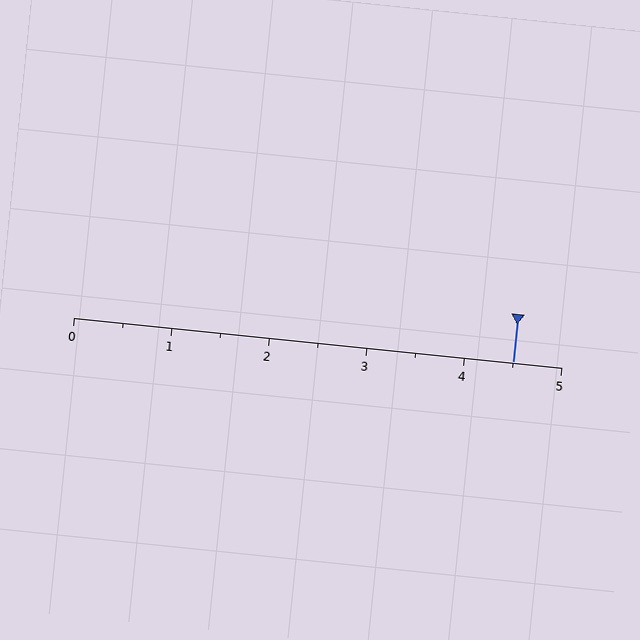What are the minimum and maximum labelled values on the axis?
The axis runs from 0 to 5.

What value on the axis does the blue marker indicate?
The marker indicates approximately 4.5.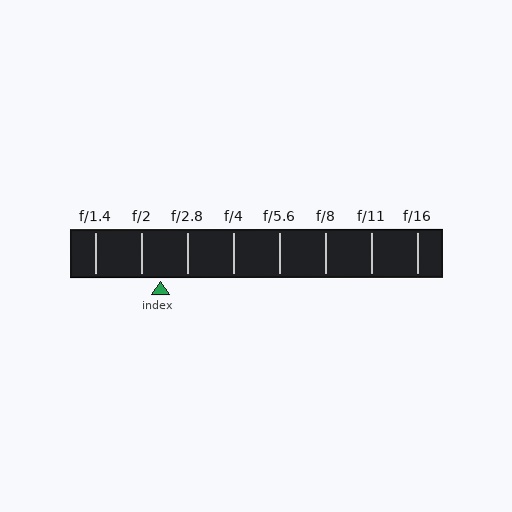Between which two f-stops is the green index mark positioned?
The index mark is between f/2 and f/2.8.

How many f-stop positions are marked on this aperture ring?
There are 8 f-stop positions marked.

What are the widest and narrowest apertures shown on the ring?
The widest aperture shown is f/1.4 and the narrowest is f/16.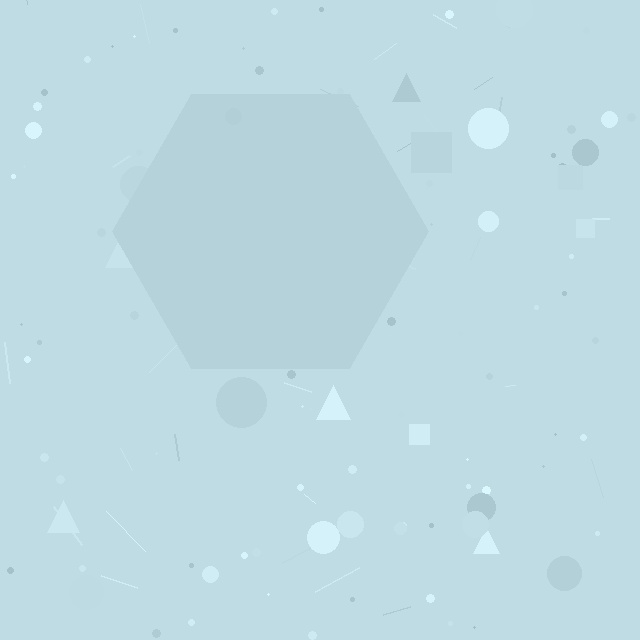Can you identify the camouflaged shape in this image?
The camouflaged shape is a hexagon.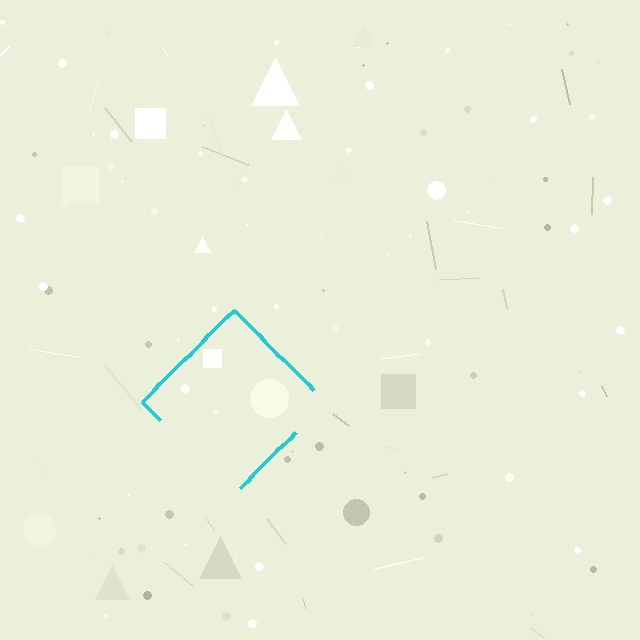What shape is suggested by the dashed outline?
The dashed outline suggests a diamond.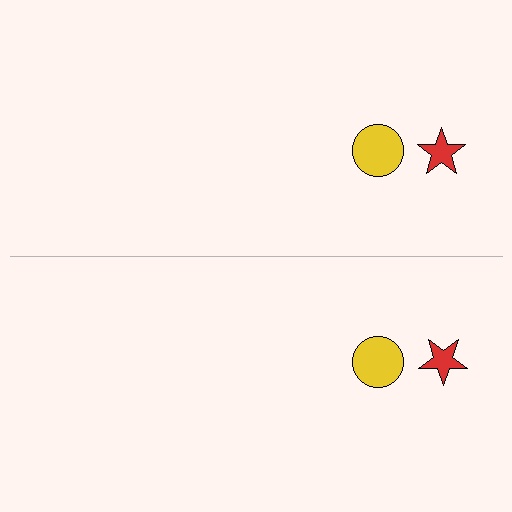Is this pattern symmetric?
Yes, this pattern has bilateral (reflection) symmetry.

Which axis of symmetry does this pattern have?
The pattern has a horizontal axis of symmetry running through the center of the image.